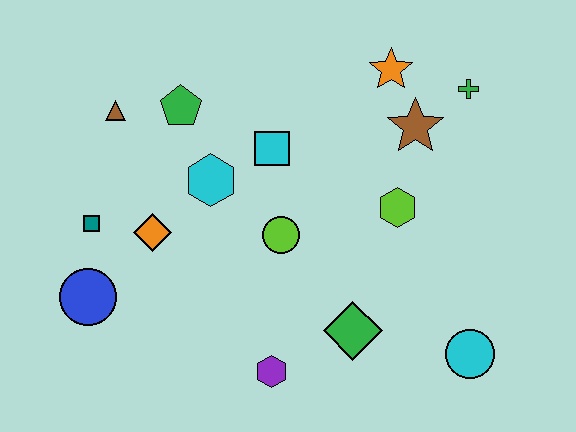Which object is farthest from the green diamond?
The brown triangle is farthest from the green diamond.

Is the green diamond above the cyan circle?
Yes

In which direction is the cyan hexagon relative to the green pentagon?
The cyan hexagon is below the green pentagon.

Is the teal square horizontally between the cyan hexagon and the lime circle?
No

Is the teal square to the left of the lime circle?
Yes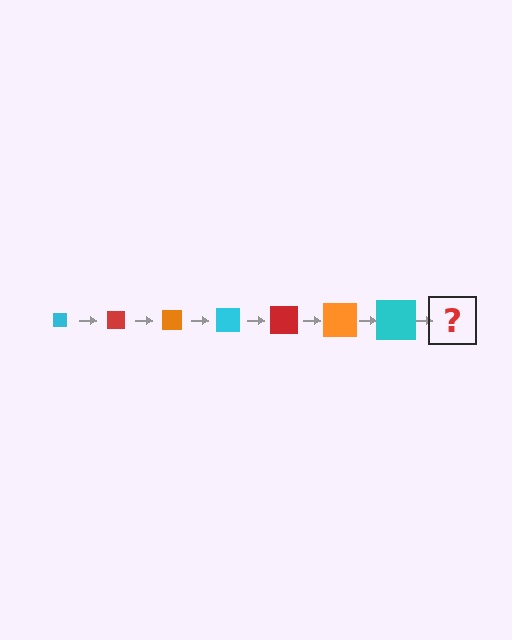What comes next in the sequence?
The next element should be a red square, larger than the previous one.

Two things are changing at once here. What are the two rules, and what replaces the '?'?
The two rules are that the square grows larger each step and the color cycles through cyan, red, and orange. The '?' should be a red square, larger than the previous one.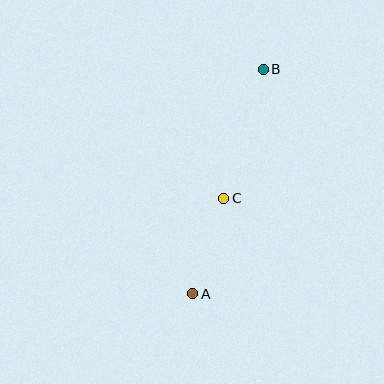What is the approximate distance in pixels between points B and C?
The distance between B and C is approximately 135 pixels.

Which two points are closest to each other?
Points A and C are closest to each other.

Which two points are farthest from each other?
Points A and B are farthest from each other.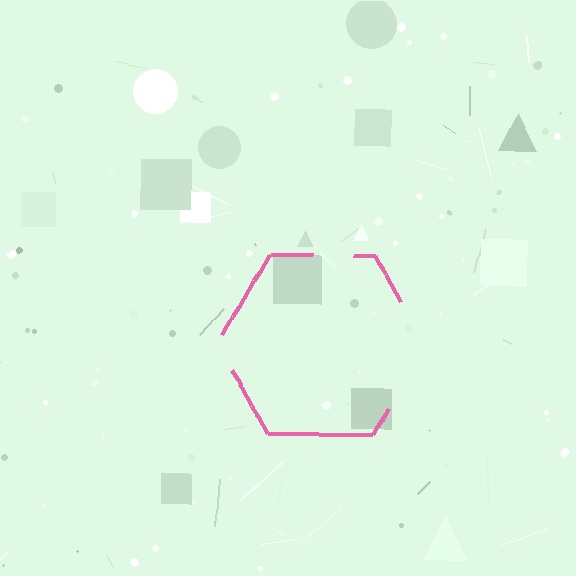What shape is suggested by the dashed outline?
The dashed outline suggests a hexagon.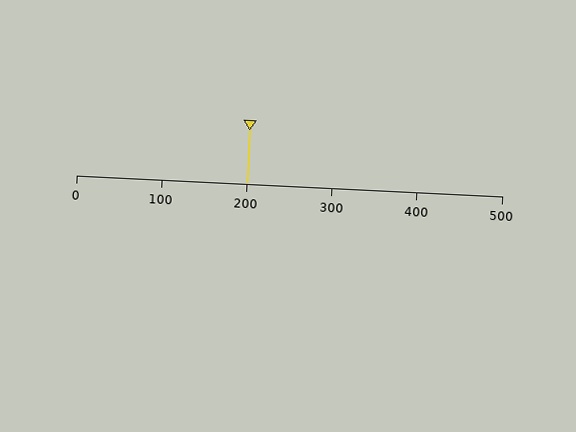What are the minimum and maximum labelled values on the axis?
The axis runs from 0 to 500.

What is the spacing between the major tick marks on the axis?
The major ticks are spaced 100 apart.